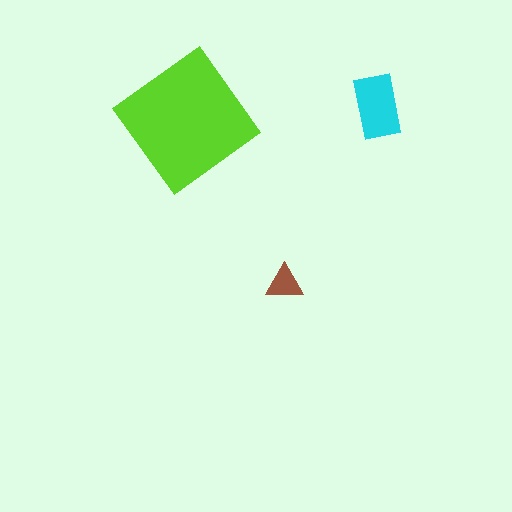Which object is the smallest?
The brown triangle.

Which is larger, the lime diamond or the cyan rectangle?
The lime diamond.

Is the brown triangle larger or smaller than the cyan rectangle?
Smaller.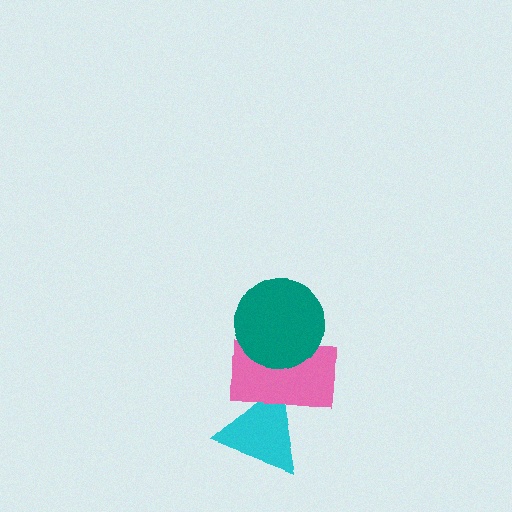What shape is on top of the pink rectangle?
The teal circle is on top of the pink rectangle.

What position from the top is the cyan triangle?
The cyan triangle is 3rd from the top.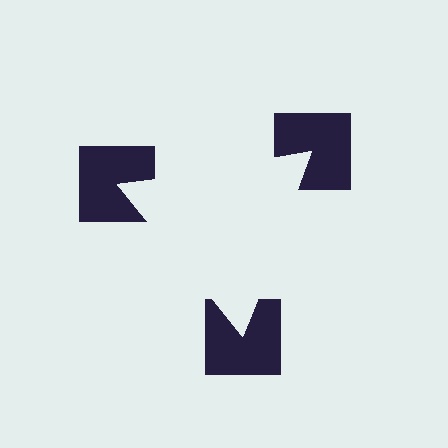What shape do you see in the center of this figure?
An illusory triangle — its edges are inferred from the aligned wedge cuts in the notched squares, not physically drawn.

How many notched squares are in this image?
There are 3 — one at each vertex of the illusory triangle.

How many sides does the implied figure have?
3 sides.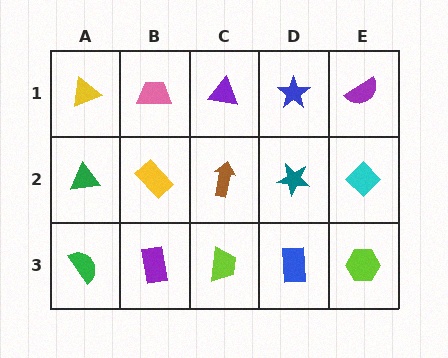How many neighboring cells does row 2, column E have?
3.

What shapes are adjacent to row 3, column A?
A green triangle (row 2, column A), a purple rectangle (row 3, column B).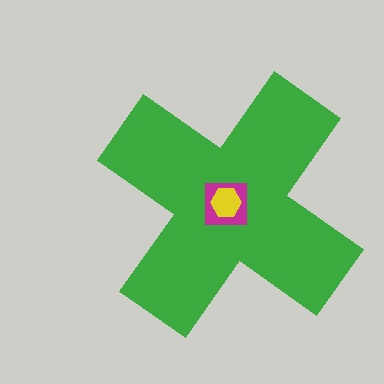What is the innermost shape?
The yellow hexagon.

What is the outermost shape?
The green cross.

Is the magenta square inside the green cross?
Yes.